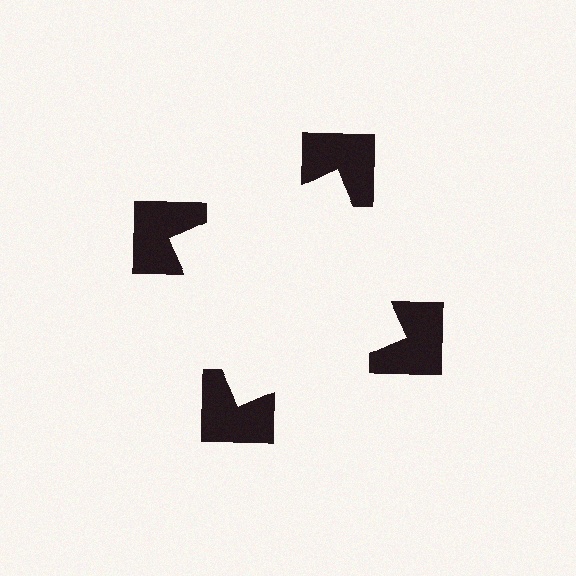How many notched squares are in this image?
There are 4 — one at each vertex of the illusory square.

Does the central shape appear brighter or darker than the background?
It typically appears slightly brighter than the background, even though no actual brightness change is drawn.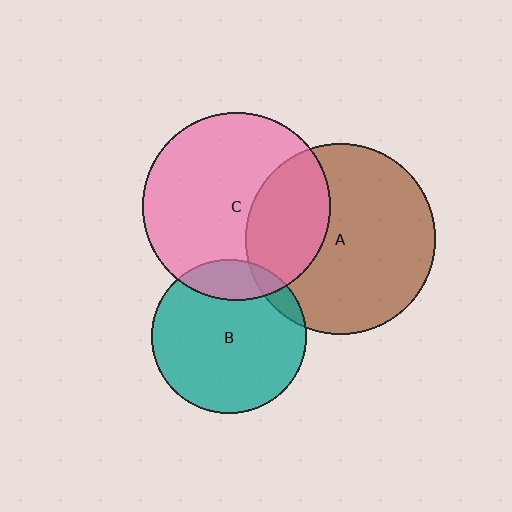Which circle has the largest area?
Circle A (brown).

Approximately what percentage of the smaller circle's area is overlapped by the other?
Approximately 10%.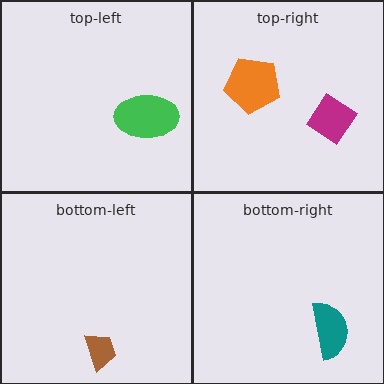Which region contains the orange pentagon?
The top-right region.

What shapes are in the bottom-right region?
The teal semicircle.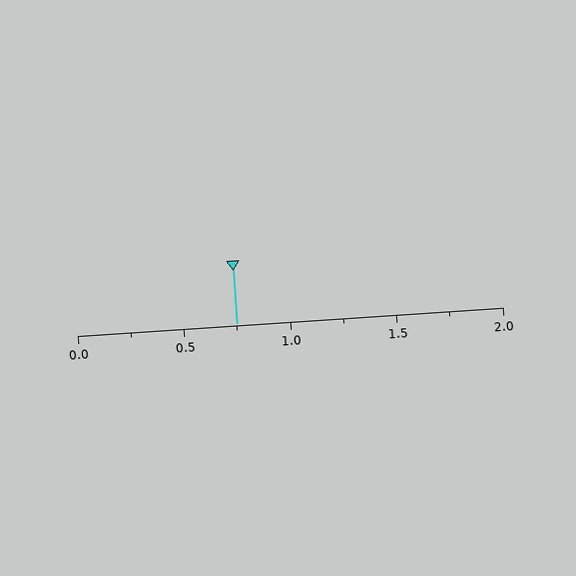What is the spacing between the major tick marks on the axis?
The major ticks are spaced 0.5 apart.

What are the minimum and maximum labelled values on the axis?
The axis runs from 0.0 to 2.0.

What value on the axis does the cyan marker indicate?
The marker indicates approximately 0.75.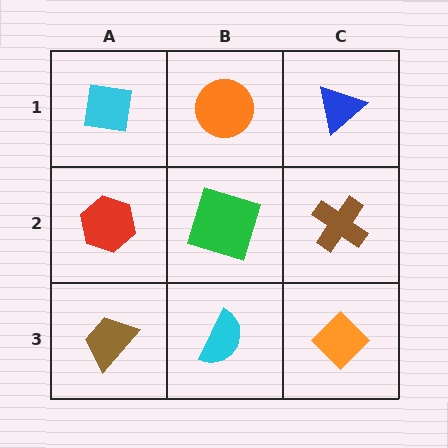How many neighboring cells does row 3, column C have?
2.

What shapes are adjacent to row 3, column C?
A brown cross (row 2, column C), a cyan semicircle (row 3, column B).